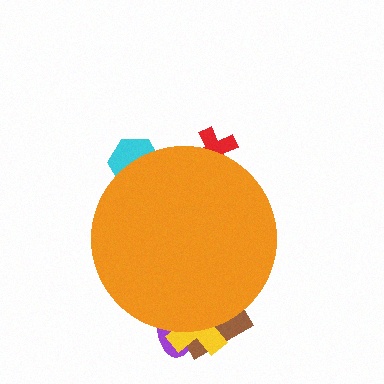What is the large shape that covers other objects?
An orange circle.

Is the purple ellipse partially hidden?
Yes, the purple ellipse is partially hidden behind the orange circle.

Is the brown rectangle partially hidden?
Yes, the brown rectangle is partially hidden behind the orange circle.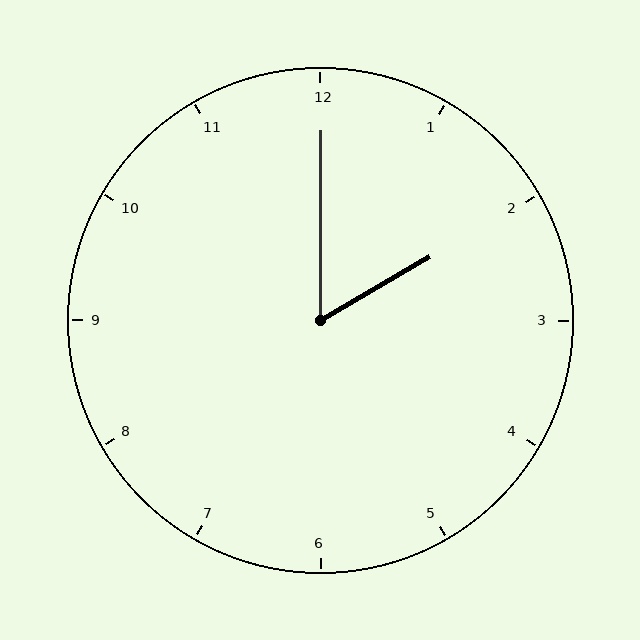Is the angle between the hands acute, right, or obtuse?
It is acute.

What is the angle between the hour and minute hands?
Approximately 60 degrees.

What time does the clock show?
2:00.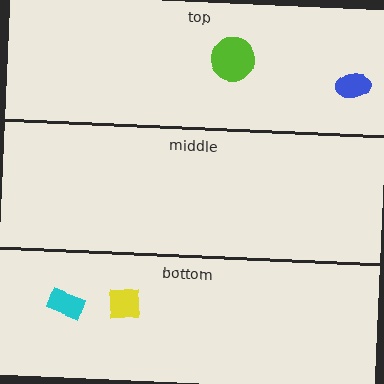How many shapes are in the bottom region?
2.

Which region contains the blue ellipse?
The top region.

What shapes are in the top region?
The lime circle, the blue ellipse.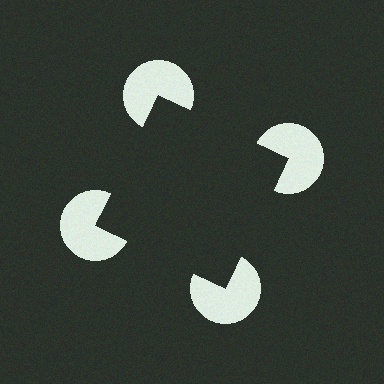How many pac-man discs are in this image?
There are 4 — one at each vertex of the illusory square.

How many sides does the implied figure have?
4 sides.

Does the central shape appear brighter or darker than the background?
It typically appears slightly darker than the background, even though no actual brightness change is drawn.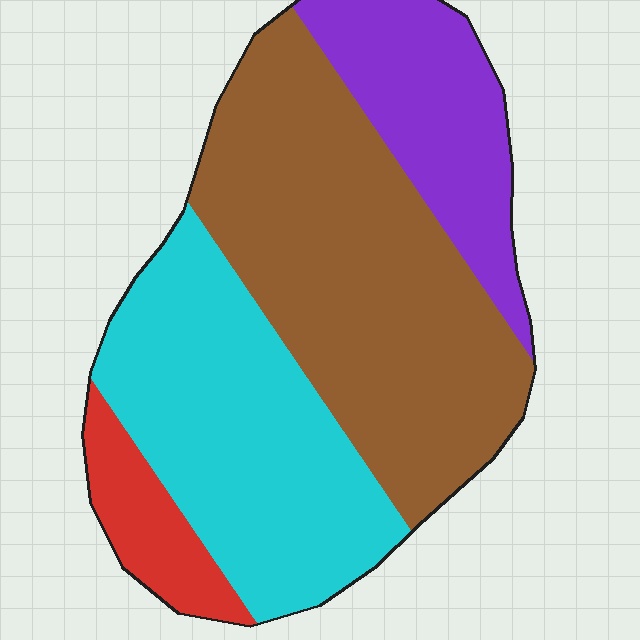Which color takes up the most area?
Brown, at roughly 45%.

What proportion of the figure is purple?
Purple takes up less than a quarter of the figure.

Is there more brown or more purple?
Brown.